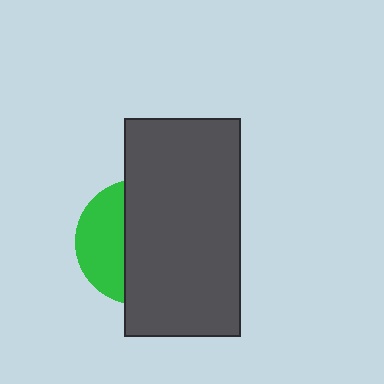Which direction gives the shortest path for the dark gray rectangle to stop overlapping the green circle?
Moving right gives the shortest separation.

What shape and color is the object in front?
The object in front is a dark gray rectangle.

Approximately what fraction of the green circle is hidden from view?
Roughly 65% of the green circle is hidden behind the dark gray rectangle.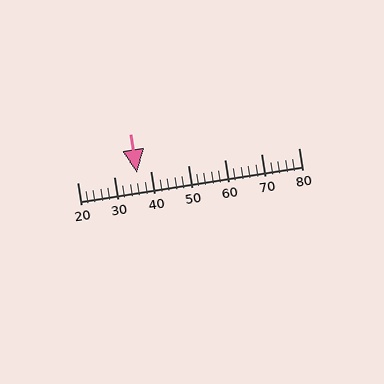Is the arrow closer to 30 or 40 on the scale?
The arrow is closer to 40.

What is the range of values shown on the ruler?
The ruler shows values from 20 to 80.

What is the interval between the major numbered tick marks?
The major tick marks are spaced 10 units apart.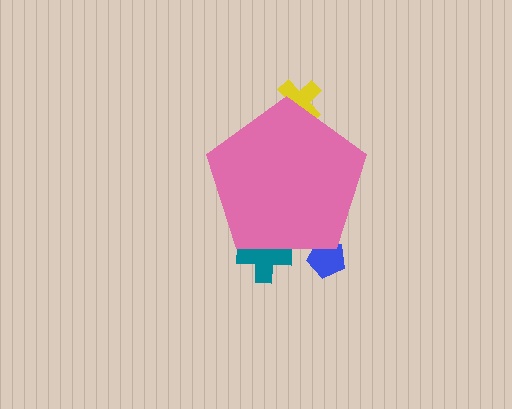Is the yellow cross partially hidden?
Yes, the yellow cross is partially hidden behind the pink pentagon.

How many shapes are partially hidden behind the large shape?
3 shapes are partially hidden.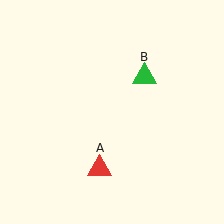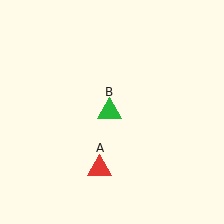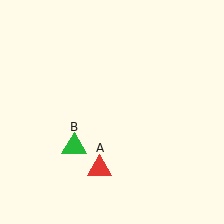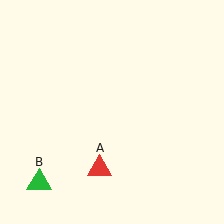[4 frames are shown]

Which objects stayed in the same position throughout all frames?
Red triangle (object A) remained stationary.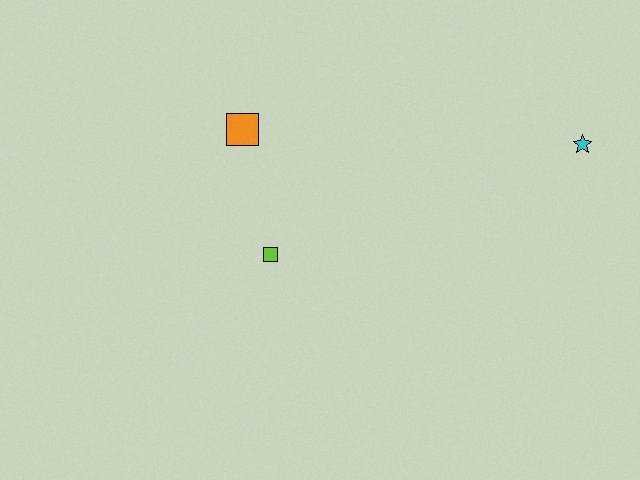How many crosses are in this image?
There are no crosses.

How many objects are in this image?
There are 3 objects.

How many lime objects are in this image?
There is 1 lime object.